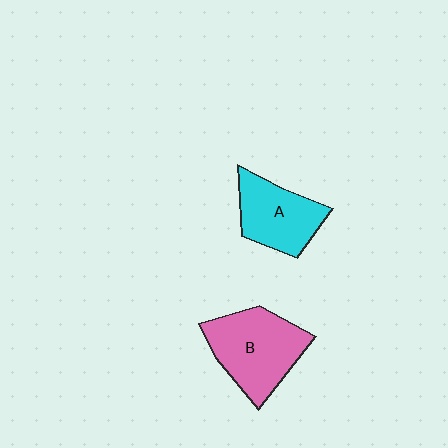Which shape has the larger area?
Shape B (pink).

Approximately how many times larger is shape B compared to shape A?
Approximately 1.3 times.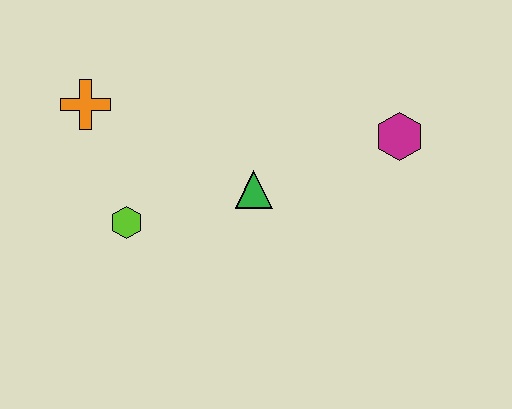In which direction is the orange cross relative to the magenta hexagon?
The orange cross is to the left of the magenta hexagon.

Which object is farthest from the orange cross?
The magenta hexagon is farthest from the orange cross.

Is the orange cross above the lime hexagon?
Yes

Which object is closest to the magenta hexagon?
The green triangle is closest to the magenta hexagon.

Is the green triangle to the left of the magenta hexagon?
Yes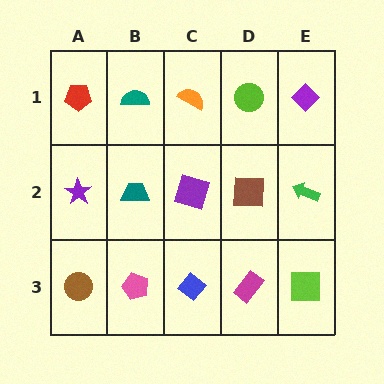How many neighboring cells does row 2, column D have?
4.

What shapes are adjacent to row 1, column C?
A purple square (row 2, column C), a teal semicircle (row 1, column B), a lime circle (row 1, column D).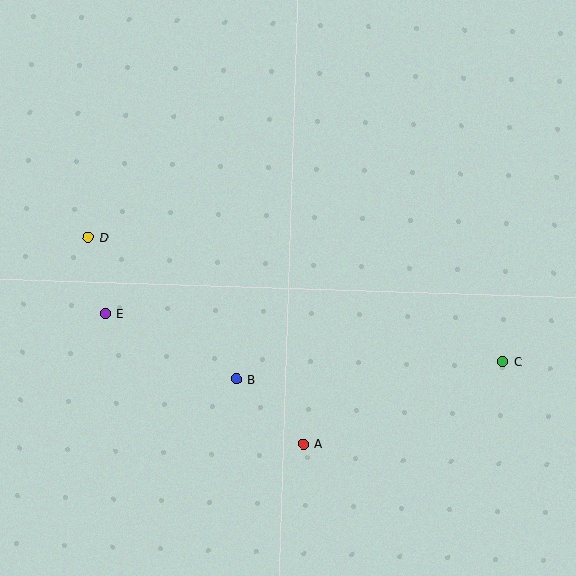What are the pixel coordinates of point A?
Point A is at (303, 444).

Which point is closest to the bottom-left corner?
Point E is closest to the bottom-left corner.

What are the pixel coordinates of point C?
Point C is at (502, 362).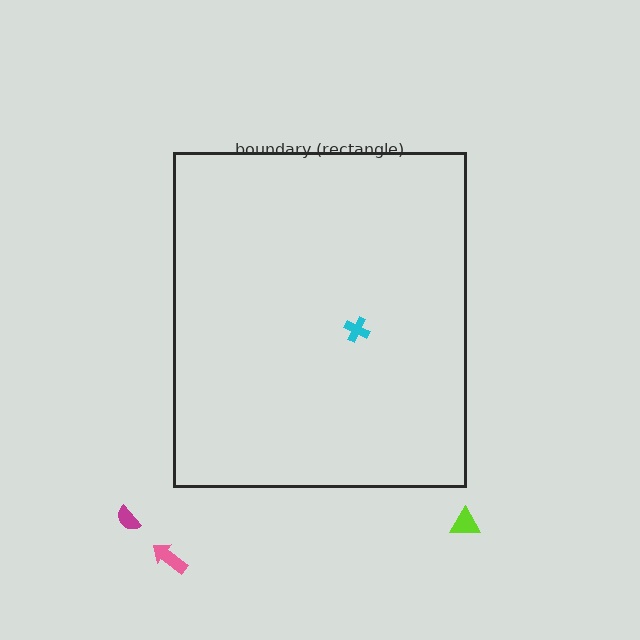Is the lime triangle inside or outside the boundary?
Outside.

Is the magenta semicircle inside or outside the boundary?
Outside.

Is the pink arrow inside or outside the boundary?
Outside.